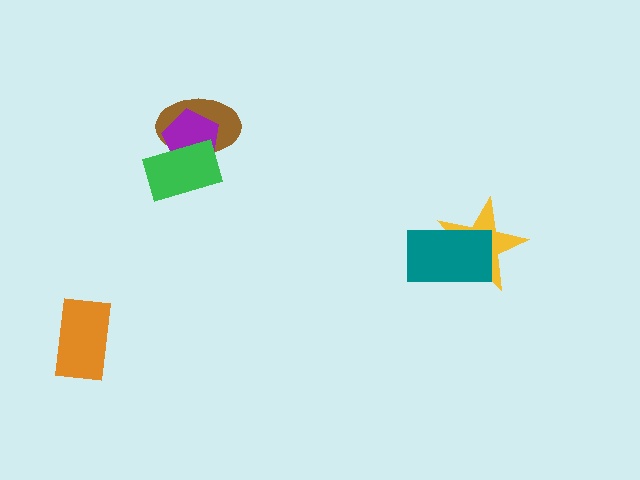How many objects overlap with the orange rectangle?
0 objects overlap with the orange rectangle.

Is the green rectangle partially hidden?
No, no other shape covers it.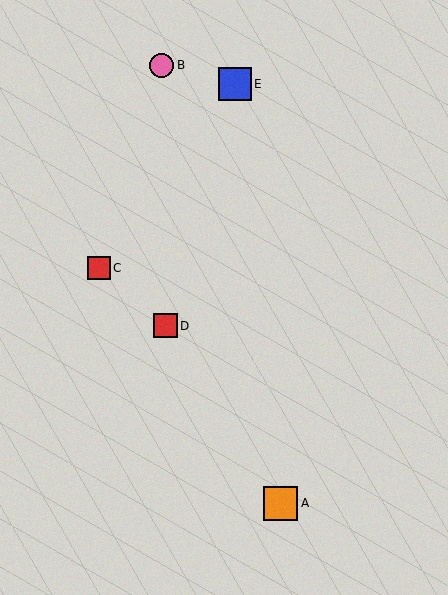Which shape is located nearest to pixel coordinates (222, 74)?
The blue square (labeled E) at (235, 84) is nearest to that location.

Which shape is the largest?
The orange square (labeled A) is the largest.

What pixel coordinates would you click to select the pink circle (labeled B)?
Click at (162, 65) to select the pink circle B.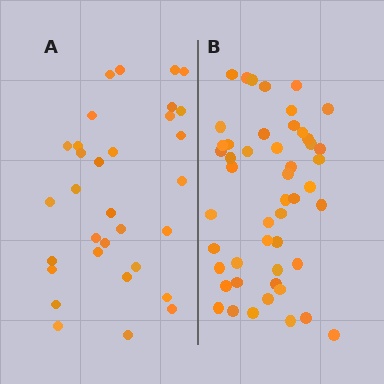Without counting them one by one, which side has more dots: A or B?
Region B (the right region) has more dots.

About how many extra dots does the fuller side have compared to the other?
Region B has approximately 15 more dots than region A.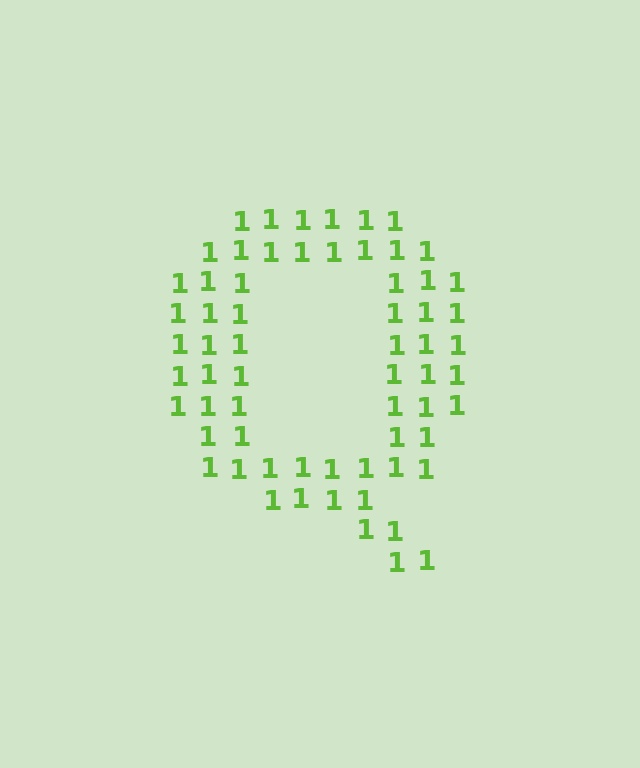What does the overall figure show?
The overall figure shows the letter Q.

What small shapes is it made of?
It is made of small digit 1's.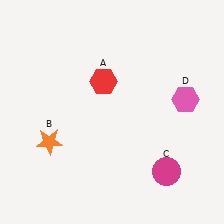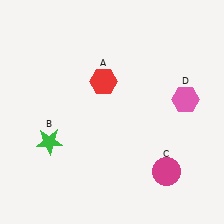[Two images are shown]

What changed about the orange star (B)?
In Image 1, B is orange. In Image 2, it changed to green.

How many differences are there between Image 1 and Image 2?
There is 1 difference between the two images.